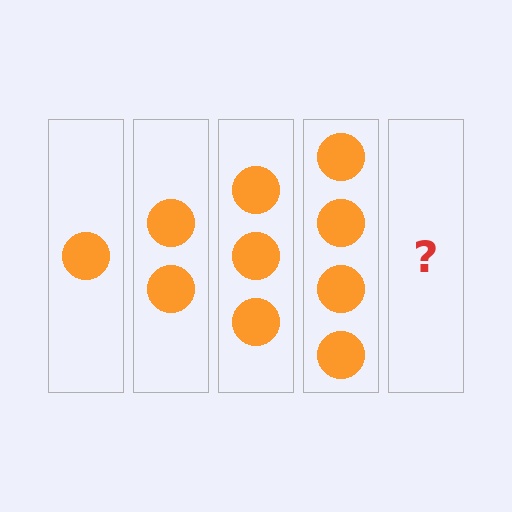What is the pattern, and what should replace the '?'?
The pattern is that each step adds one more circle. The '?' should be 5 circles.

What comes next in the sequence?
The next element should be 5 circles.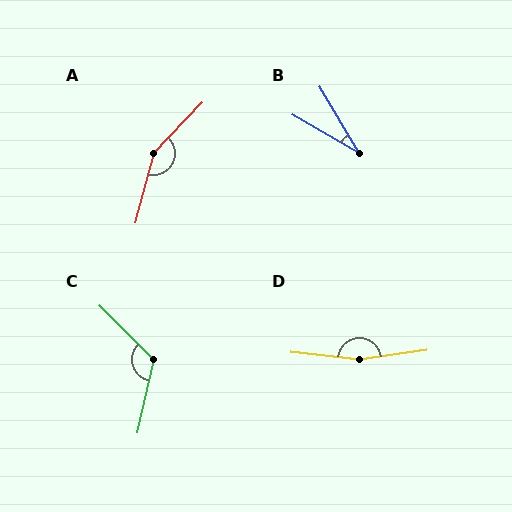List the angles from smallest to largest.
B (29°), C (122°), A (151°), D (166°).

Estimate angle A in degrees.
Approximately 151 degrees.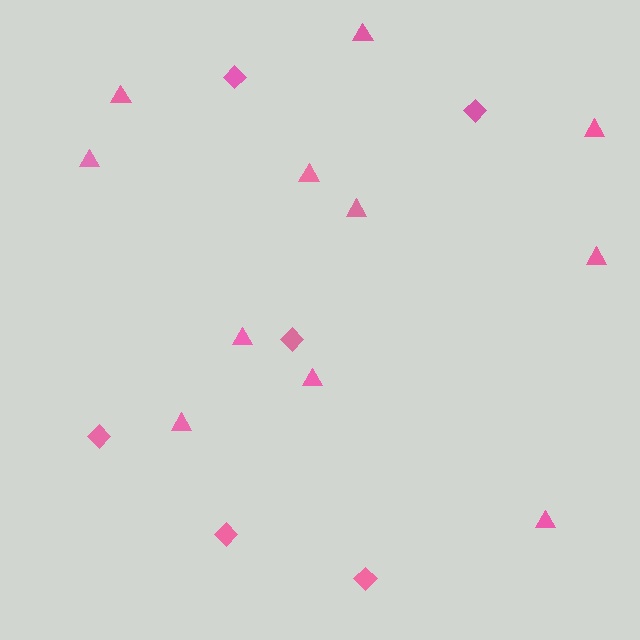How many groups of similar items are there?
There are 2 groups: one group of triangles (11) and one group of diamonds (6).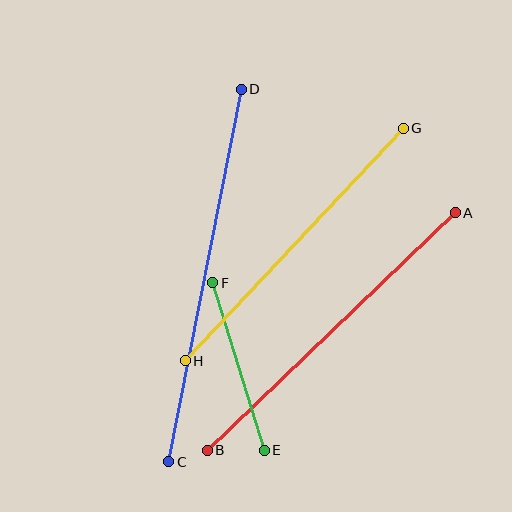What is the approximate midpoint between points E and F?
The midpoint is at approximately (238, 366) pixels.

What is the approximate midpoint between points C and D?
The midpoint is at approximately (205, 275) pixels.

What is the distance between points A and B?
The distance is approximately 344 pixels.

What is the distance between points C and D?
The distance is approximately 379 pixels.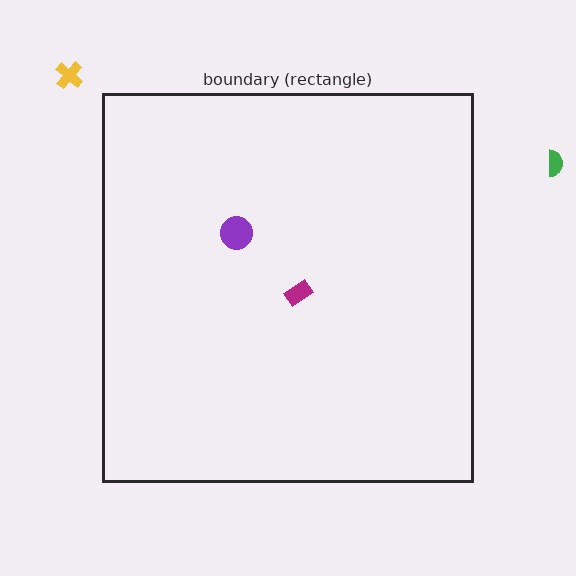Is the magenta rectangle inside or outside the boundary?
Inside.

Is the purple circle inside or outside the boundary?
Inside.